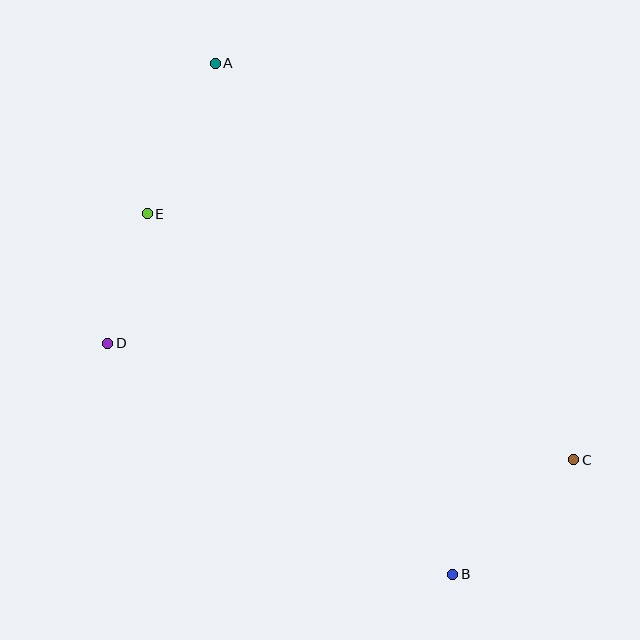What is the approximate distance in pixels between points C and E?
The distance between C and E is approximately 492 pixels.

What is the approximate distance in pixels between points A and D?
The distance between A and D is approximately 300 pixels.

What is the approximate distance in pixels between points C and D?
The distance between C and D is approximately 480 pixels.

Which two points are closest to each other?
Points D and E are closest to each other.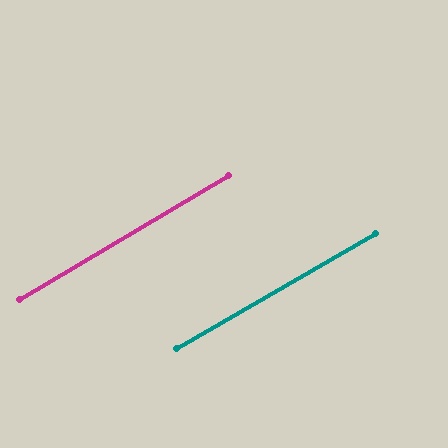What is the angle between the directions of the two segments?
Approximately 0 degrees.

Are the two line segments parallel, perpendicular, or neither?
Parallel — their directions differ by only 0.4°.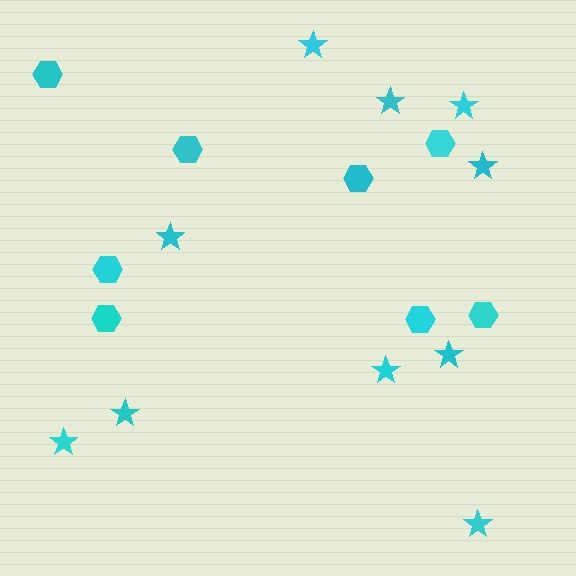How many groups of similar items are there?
There are 2 groups: one group of stars (10) and one group of hexagons (8).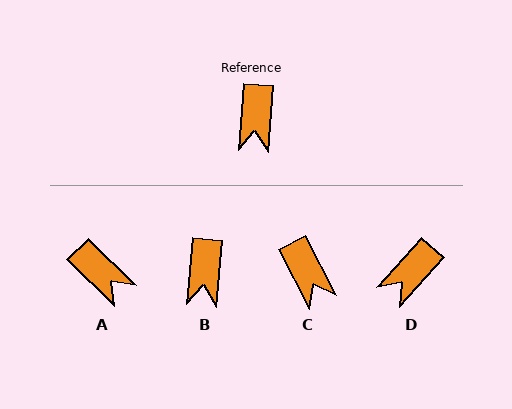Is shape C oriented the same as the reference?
No, it is off by about 33 degrees.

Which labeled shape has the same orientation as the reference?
B.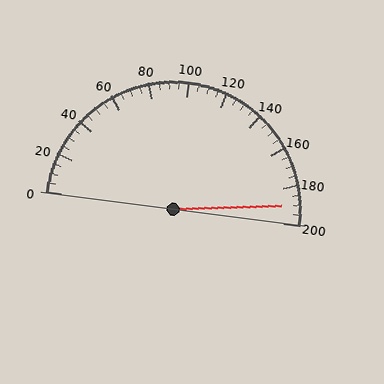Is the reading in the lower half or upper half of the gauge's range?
The reading is in the upper half of the range (0 to 200).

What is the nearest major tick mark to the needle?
The nearest major tick mark is 200.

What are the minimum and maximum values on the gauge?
The gauge ranges from 0 to 200.